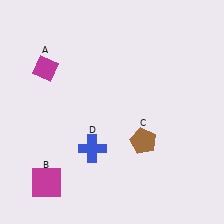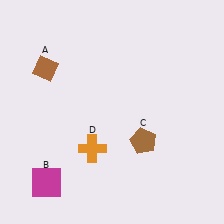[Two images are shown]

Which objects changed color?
A changed from magenta to brown. D changed from blue to orange.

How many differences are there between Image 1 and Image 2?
There are 2 differences between the two images.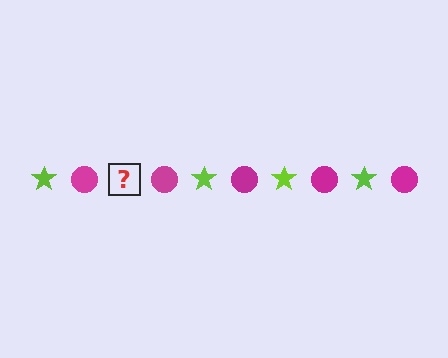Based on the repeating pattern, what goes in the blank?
The blank should be a lime star.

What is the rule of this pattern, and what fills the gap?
The rule is that the pattern alternates between lime star and magenta circle. The gap should be filled with a lime star.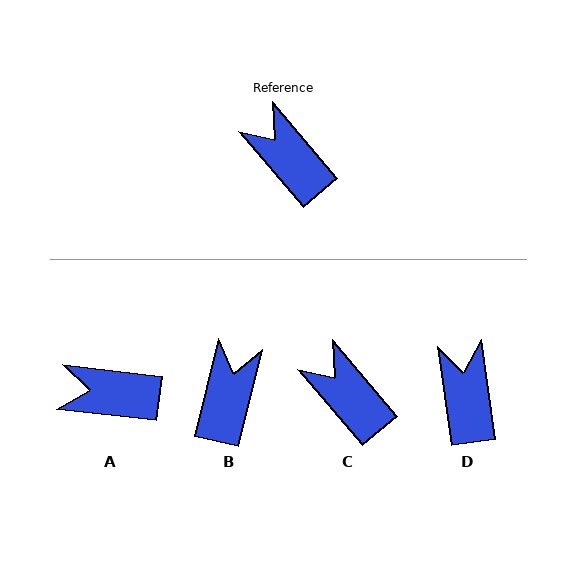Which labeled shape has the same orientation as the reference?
C.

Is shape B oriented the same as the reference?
No, it is off by about 54 degrees.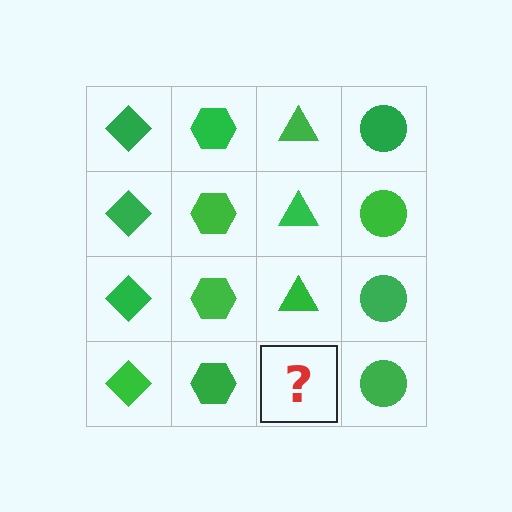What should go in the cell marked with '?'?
The missing cell should contain a green triangle.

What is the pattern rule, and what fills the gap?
The rule is that each column has a consistent shape. The gap should be filled with a green triangle.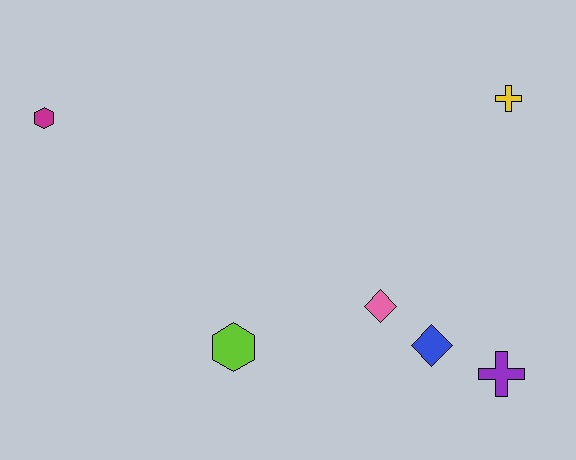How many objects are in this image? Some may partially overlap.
There are 6 objects.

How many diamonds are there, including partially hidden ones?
There are 2 diamonds.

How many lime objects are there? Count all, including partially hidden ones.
There is 1 lime object.